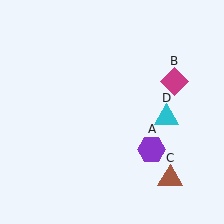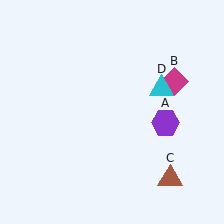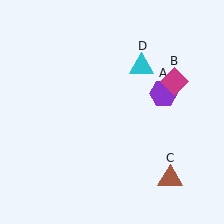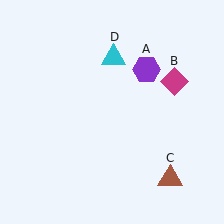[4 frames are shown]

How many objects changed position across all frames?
2 objects changed position: purple hexagon (object A), cyan triangle (object D).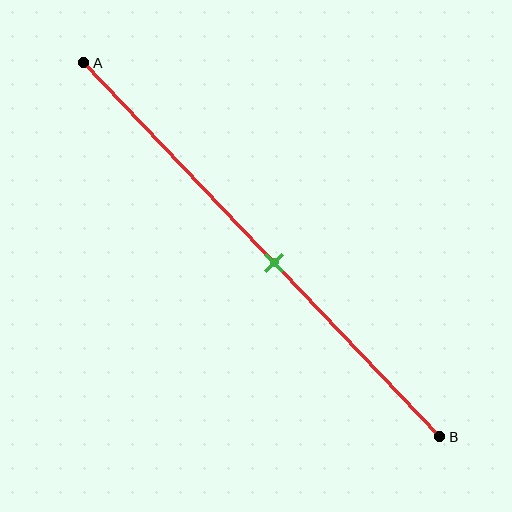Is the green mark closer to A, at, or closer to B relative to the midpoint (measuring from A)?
The green mark is closer to point B than the midpoint of segment AB.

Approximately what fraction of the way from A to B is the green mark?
The green mark is approximately 55% of the way from A to B.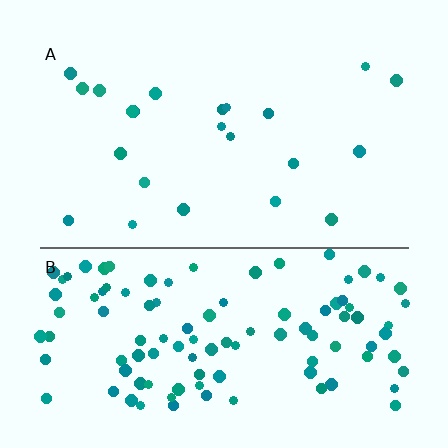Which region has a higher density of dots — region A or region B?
B (the bottom).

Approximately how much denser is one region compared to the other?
Approximately 4.9× — region B over region A.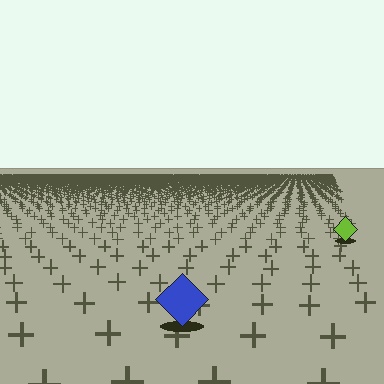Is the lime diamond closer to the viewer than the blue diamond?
No. The blue diamond is closer — you can tell from the texture gradient: the ground texture is coarser near it.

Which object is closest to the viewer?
The blue diamond is closest. The texture marks near it are larger and more spread out.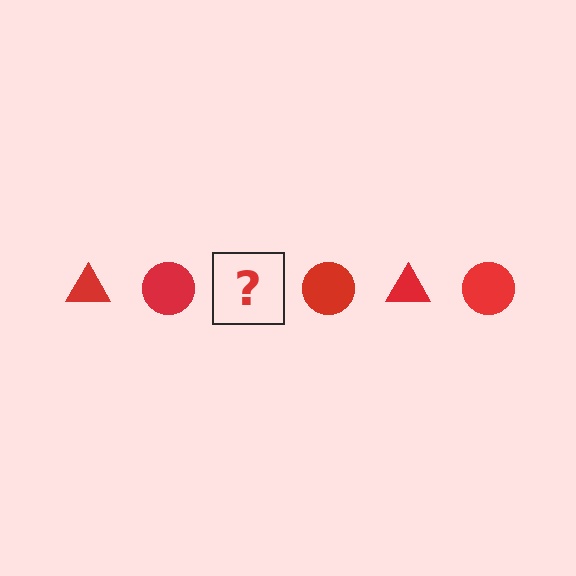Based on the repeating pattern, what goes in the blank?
The blank should be a red triangle.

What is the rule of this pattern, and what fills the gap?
The rule is that the pattern cycles through triangle, circle shapes in red. The gap should be filled with a red triangle.